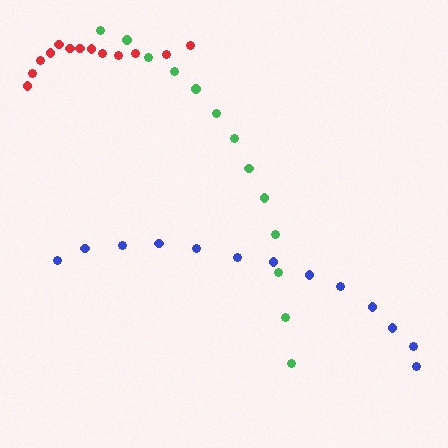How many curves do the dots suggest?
There are 3 distinct paths.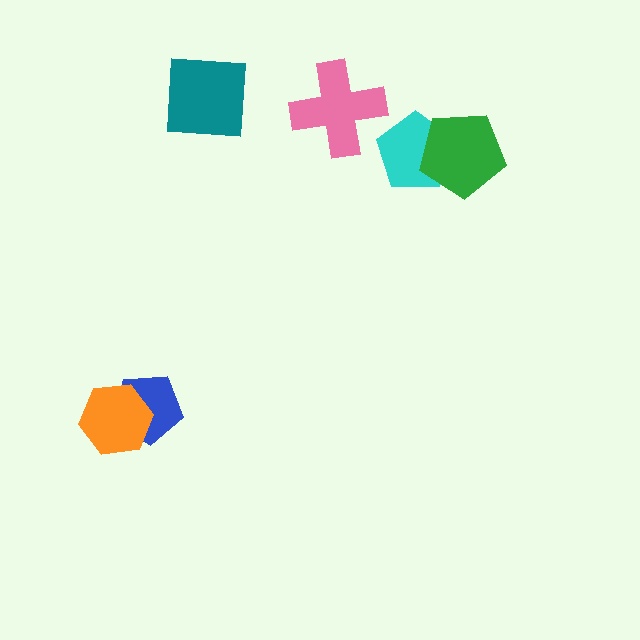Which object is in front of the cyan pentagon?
The green pentagon is in front of the cyan pentagon.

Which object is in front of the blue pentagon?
The orange hexagon is in front of the blue pentagon.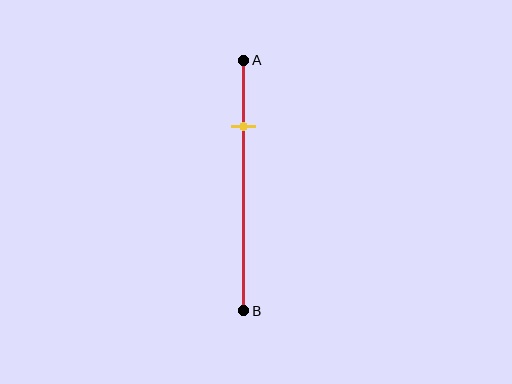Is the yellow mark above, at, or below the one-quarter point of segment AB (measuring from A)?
The yellow mark is approximately at the one-quarter point of segment AB.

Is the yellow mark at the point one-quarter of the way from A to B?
Yes, the mark is approximately at the one-quarter point.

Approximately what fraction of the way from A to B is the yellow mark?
The yellow mark is approximately 25% of the way from A to B.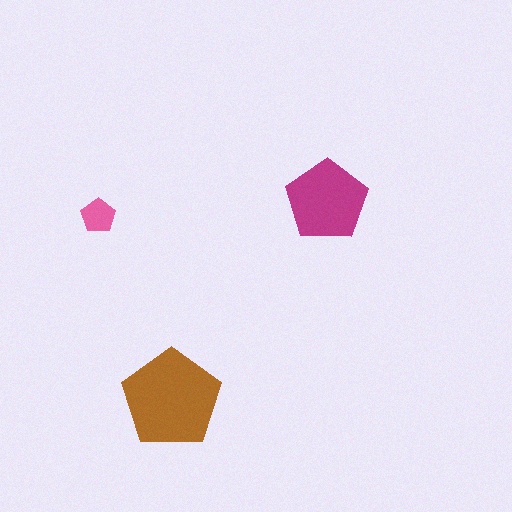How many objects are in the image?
There are 3 objects in the image.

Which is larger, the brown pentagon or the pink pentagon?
The brown one.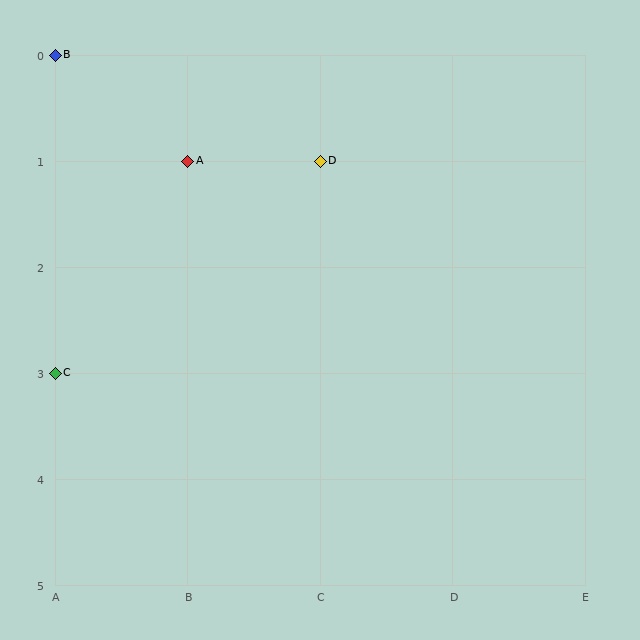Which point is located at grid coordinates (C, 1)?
Point D is at (C, 1).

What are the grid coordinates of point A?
Point A is at grid coordinates (B, 1).